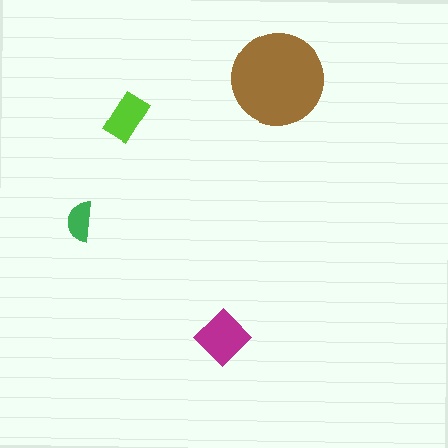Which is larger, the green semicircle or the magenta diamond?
The magenta diamond.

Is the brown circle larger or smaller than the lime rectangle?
Larger.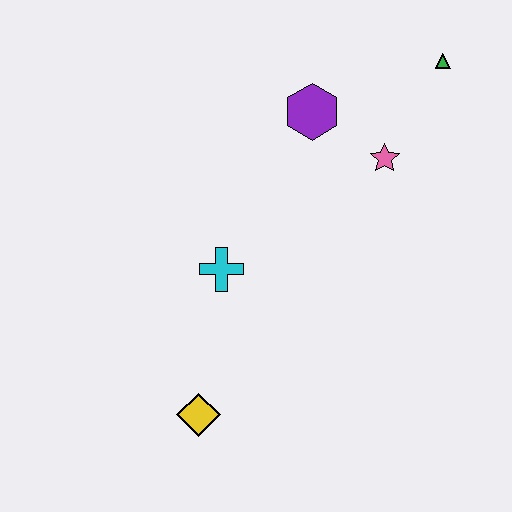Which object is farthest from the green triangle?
The yellow diamond is farthest from the green triangle.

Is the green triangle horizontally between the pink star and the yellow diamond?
No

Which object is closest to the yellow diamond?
The cyan cross is closest to the yellow diamond.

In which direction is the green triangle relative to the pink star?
The green triangle is above the pink star.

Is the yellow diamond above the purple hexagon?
No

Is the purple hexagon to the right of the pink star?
No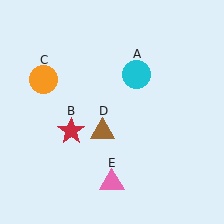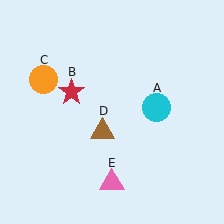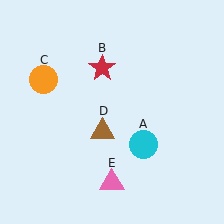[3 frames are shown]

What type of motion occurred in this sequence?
The cyan circle (object A), red star (object B) rotated clockwise around the center of the scene.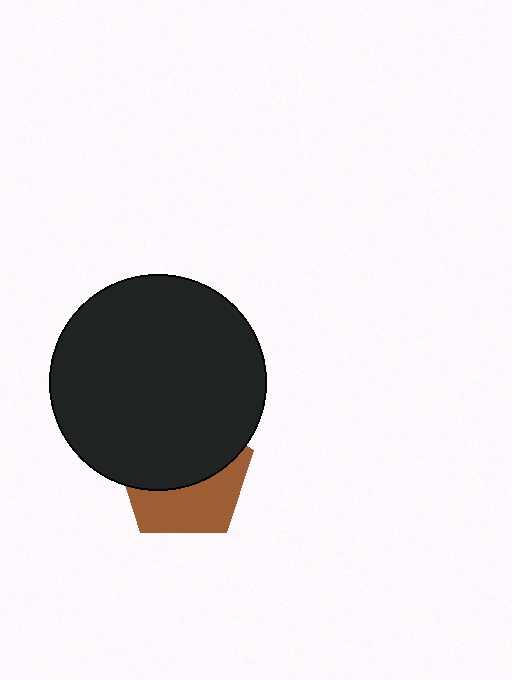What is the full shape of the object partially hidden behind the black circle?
The partially hidden object is a brown pentagon.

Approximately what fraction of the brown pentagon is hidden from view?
Roughly 57% of the brown pentagon is hidden behind the black circle.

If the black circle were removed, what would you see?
You would see the complete brown pentagon.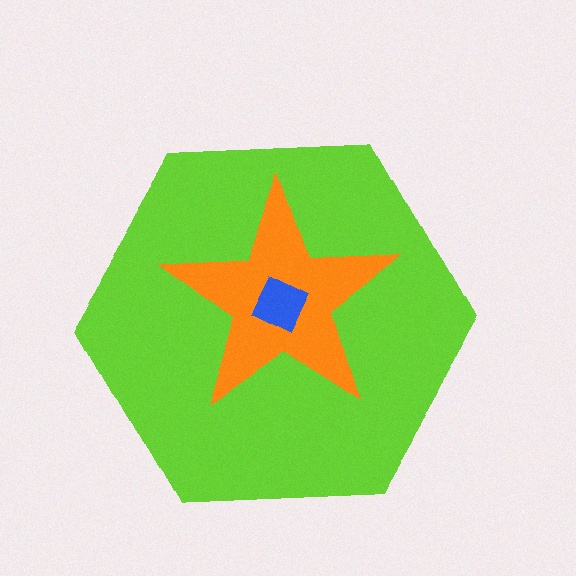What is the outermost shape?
The lime hexagon.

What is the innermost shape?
The blue square.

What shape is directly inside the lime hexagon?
The orange star.